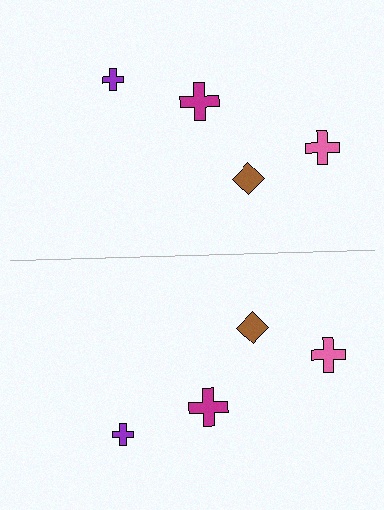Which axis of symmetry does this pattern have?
The pattern has a horizontal axis of symmetry running through the center of the image.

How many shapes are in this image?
There are 8 shapes in this image.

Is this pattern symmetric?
Yes, this pattern has bilateral (reflection) symmetry.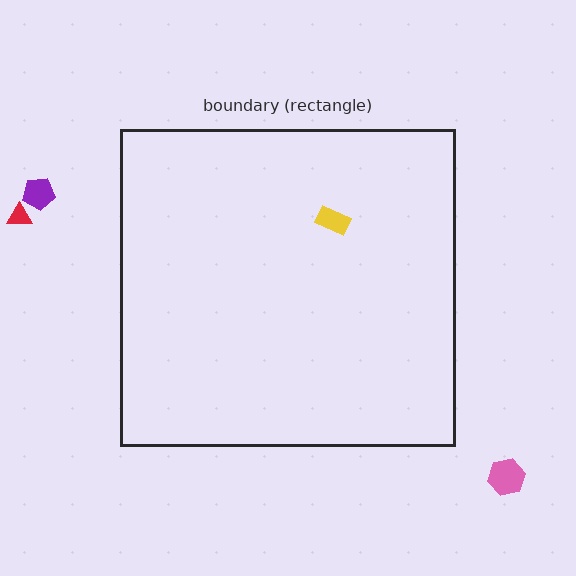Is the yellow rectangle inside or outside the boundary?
Inside.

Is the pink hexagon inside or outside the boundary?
Outside.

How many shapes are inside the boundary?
1 inside, 3 outside.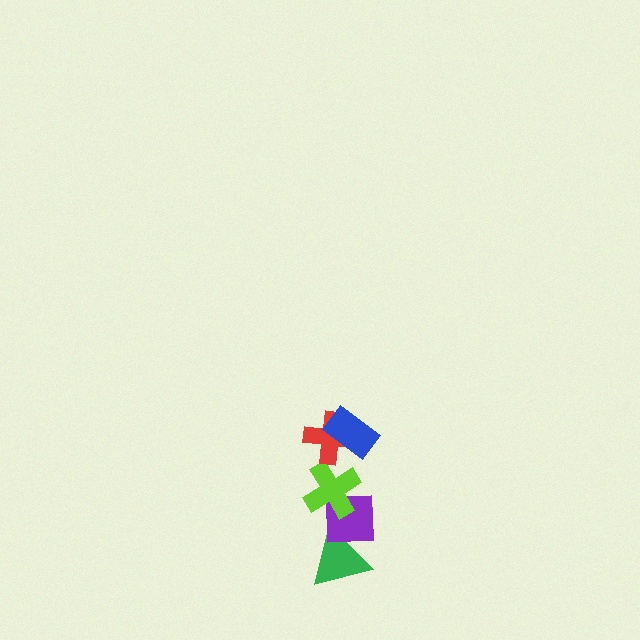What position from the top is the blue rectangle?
The blue rectangle is 1st from the top.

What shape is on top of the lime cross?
The red cross is on top of the lime cross.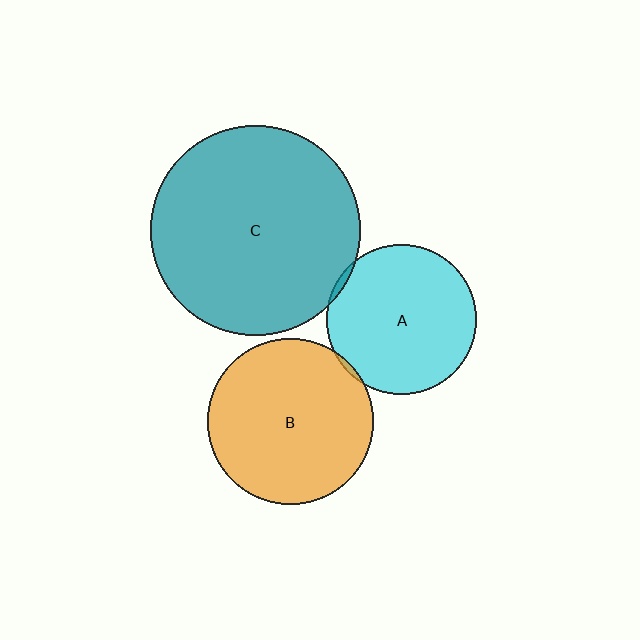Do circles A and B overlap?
Yes.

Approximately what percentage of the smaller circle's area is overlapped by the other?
Approximately 5%.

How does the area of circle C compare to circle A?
Approximately 2.0 times.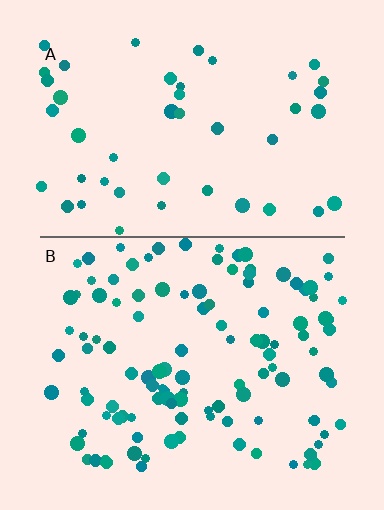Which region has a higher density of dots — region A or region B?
B (the bottom).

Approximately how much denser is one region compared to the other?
Approximately 2.5× — region B over region A.